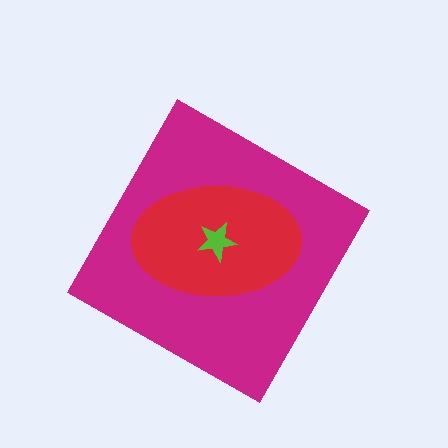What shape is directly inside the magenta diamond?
The red ellipse.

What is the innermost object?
The lime star.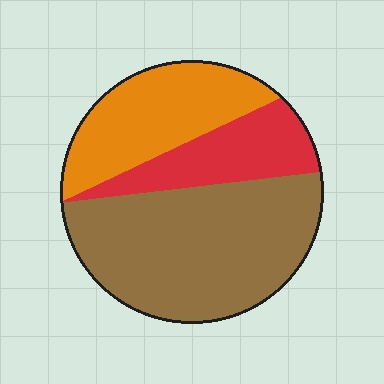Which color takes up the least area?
Red, at roughly 20%.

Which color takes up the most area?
Brown, at roughly 50%.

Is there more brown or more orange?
Brown.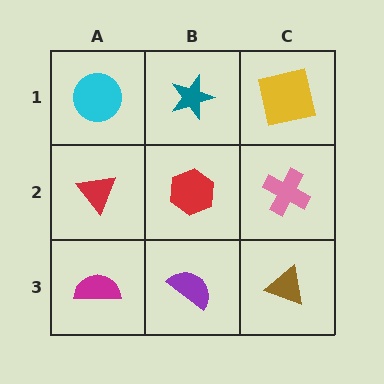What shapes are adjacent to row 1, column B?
A red hexagon (row 2, column B), a cyan circle (row 1, column A), a yellow square (row 1, column C).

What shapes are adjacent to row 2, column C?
A yellow square (row 1, column C), a brown triangle (row 3, column C), a red hexagon (row 2, column B).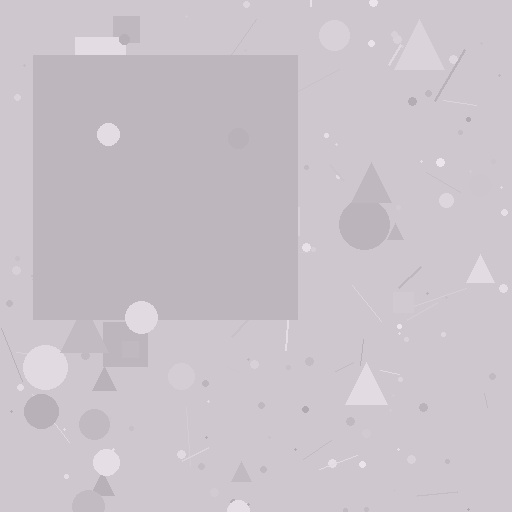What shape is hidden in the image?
A square is hidden in the image.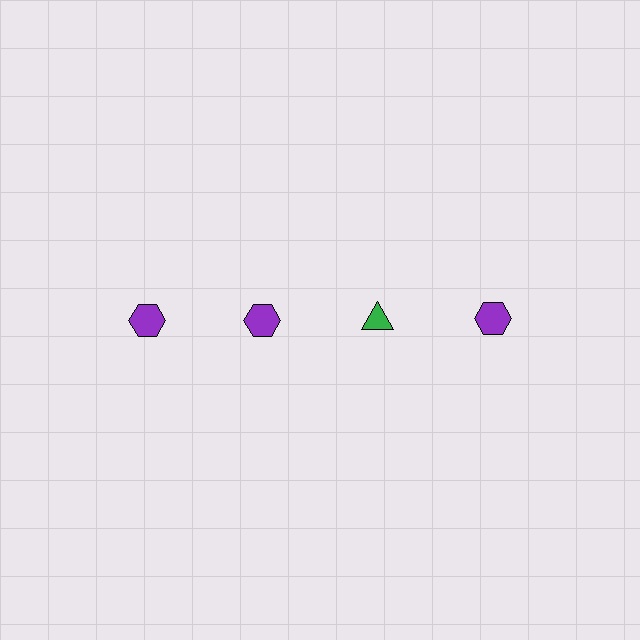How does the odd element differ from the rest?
It differs in both color (green instead of purple) and shape (triangle instead of hexagon).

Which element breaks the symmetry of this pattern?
The green triangle in the top row, center column breaks the symmetry. All other shapes are purple hexagons.